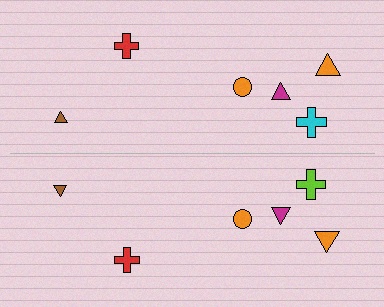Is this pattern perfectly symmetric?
No, the pattern is not perfectly symmetric. The lime cross on the bottom side breaks the symmetry — its mirror counterpart is cyan.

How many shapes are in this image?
There are 12 shapes in this image.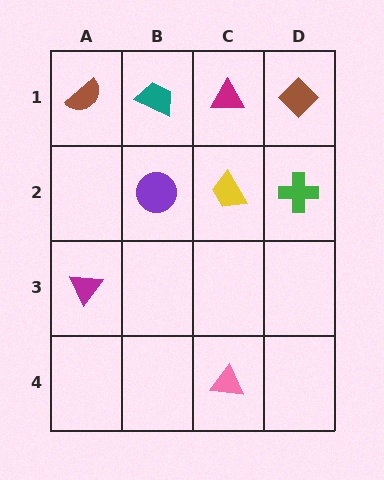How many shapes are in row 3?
1 shape.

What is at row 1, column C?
A magenta triangle.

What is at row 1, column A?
A brown semicircle.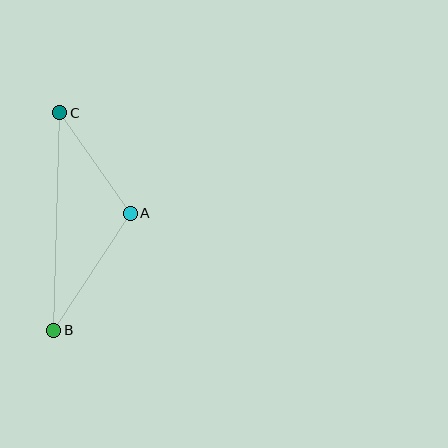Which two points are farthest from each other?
Points B and C are farthest from each other.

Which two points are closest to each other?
Points A and C are closest to each other.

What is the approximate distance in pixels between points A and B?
The distance between A and B is approximately 140 pixels.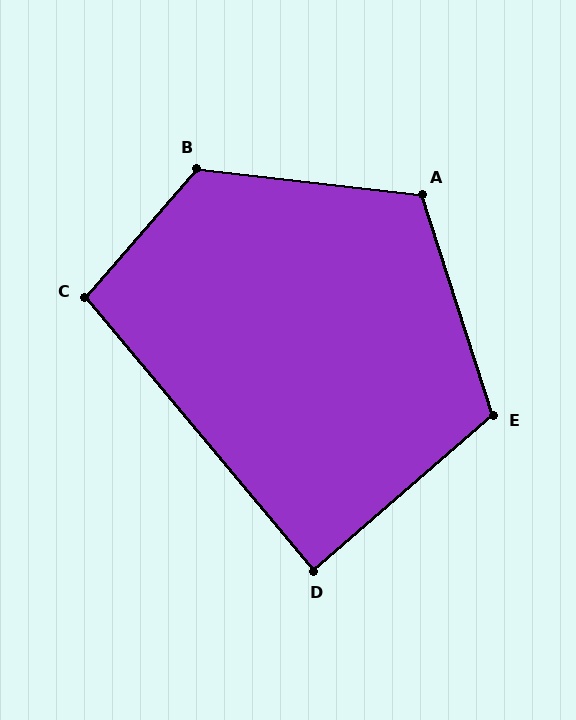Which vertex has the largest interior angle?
B, at approximately 124 degrees.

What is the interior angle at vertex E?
Approximately 113 degrees (obtuse).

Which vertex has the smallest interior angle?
D, at approximately 89 degrees.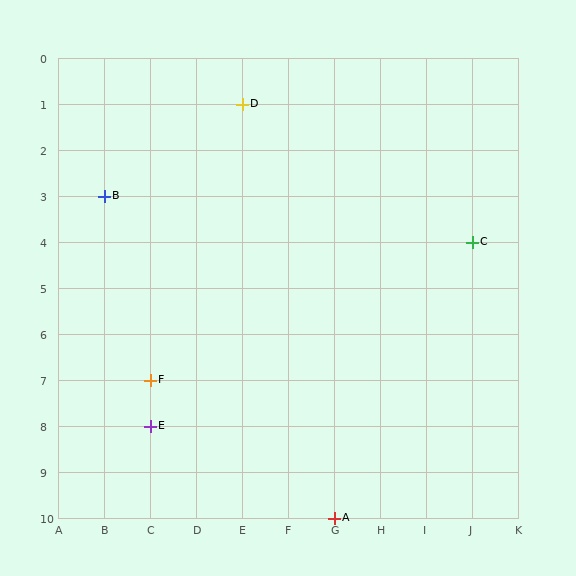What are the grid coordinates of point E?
Point E is at grid coordinates (C, 8).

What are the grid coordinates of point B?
Point B is at grid coordinates (B, 3).